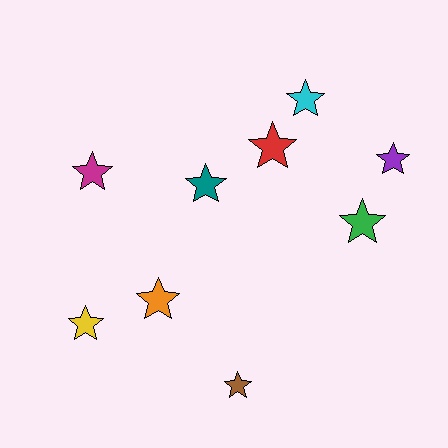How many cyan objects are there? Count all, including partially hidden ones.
There is 1 cyan object.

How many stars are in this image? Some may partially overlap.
There are 9 stars.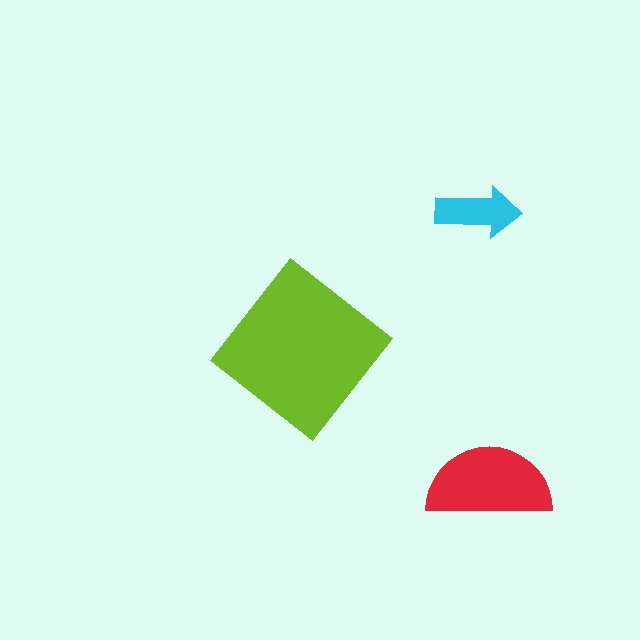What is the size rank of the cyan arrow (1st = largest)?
3rd.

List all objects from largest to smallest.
The lime diamond, the red semicircle, the cyan arrow.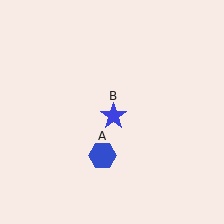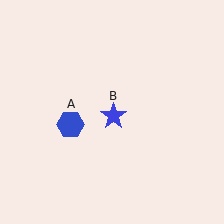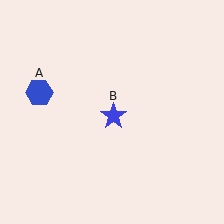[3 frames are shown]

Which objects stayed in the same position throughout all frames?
Blue star (object B) remained stationary.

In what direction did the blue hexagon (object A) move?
The blue hexagon (object A) moved up and to the left.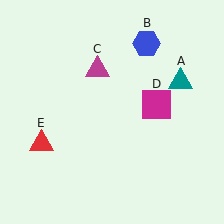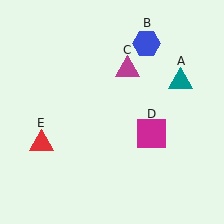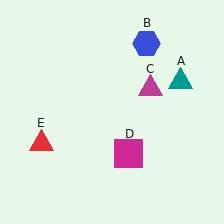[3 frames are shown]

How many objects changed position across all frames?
2 objects changed position: magenta triangle (object C), magenta square (object D).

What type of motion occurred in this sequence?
The magenta triangle (object C), magenta square (object D) rotated clockwise around the center of the scene.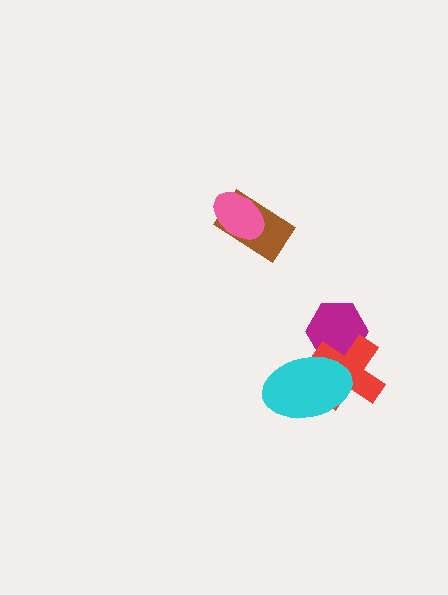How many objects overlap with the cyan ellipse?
2 objects overlap with the cyan ellipse.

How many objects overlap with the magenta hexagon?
2 objects overlap with the magenta hexagon.